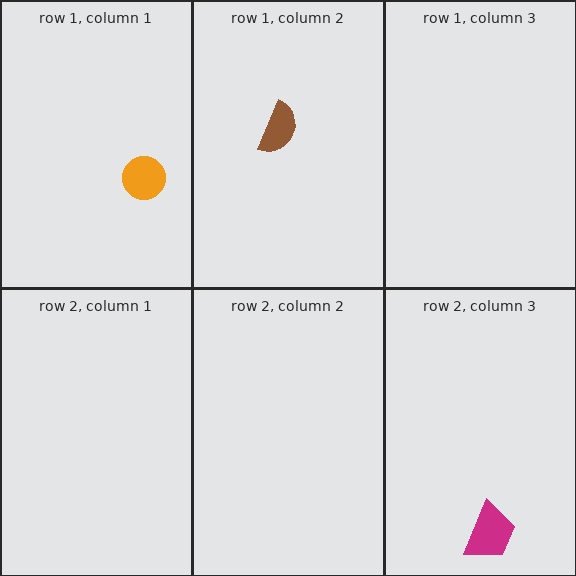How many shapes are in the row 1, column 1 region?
1.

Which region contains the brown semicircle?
The row 1, column 2 region.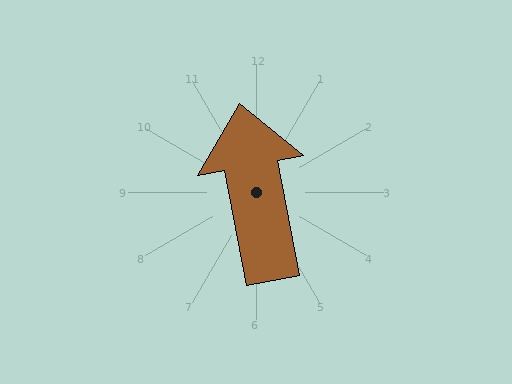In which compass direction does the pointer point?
North.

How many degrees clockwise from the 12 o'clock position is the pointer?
Approximately 349 degrees.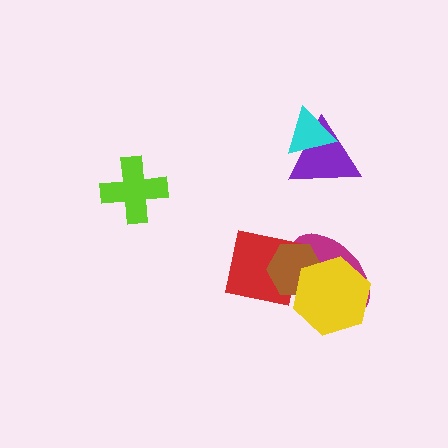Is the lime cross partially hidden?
No, no other shape covers it.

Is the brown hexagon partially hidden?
Yes, it is partially covered by another shape.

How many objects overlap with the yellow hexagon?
3 objects overlap with the yellow hexagon.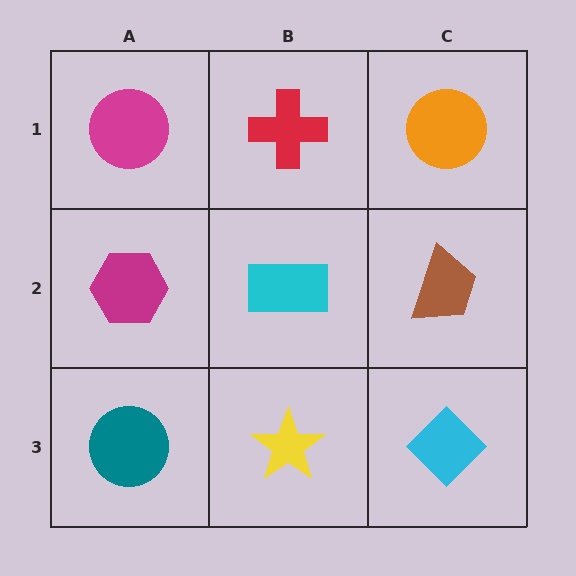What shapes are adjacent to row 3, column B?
A cyan rectangle (row 2, column B), a teal circle (row 3, column A), a cyan diamond (row 3, column C).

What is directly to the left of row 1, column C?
A red cross.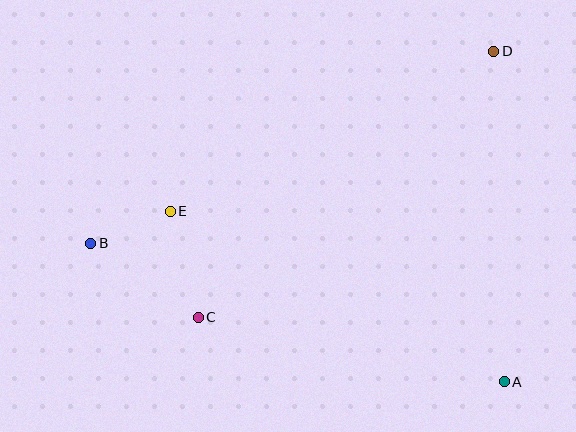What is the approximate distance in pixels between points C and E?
The distance between C and E is approximately 110 pixels.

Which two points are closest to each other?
Points B and E are closest to each other.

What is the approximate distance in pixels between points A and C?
The distance between A and C is approximately 313 pixels.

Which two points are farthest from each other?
Points B and D are farthest from each other.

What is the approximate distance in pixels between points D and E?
The distance between D and E is approximately 361 pixels.